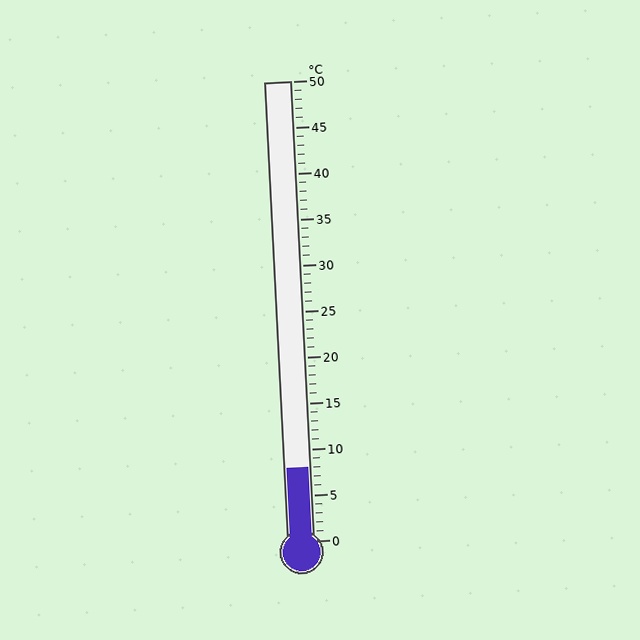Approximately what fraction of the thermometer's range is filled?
The thermometer is filled to approximately 15% of its range.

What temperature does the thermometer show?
The thermometer shows approximately 8°C.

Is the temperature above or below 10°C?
The temperature is below 10°C.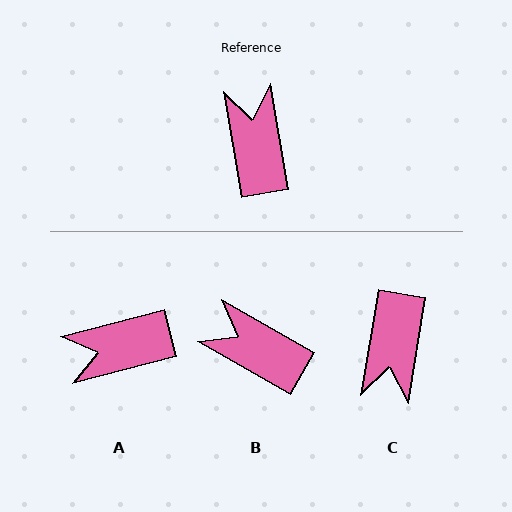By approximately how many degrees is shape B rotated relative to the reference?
Approximately 51 degrees counter-clockwise.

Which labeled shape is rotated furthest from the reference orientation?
C, about 161 degrees away.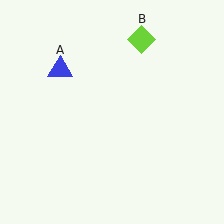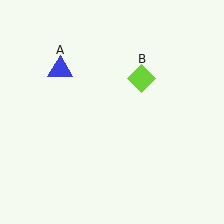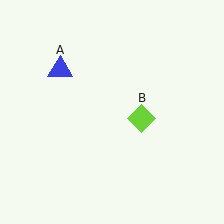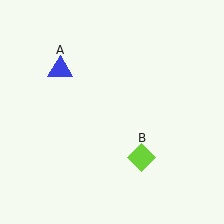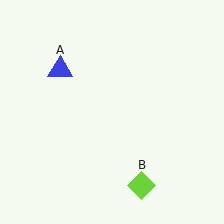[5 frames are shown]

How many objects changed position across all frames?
1 object changed position: lime diamond (object B).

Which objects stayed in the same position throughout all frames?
Blue triangle (object A) remained stationary.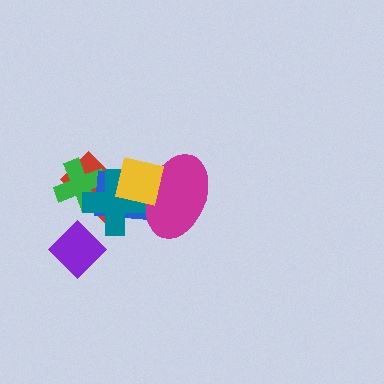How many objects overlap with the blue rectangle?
5 objects overlap with the blue rectangle.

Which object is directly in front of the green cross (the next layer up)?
The blue rectangle is directly in front of the green cross.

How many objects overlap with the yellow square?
4 objects overlap with the yellow square.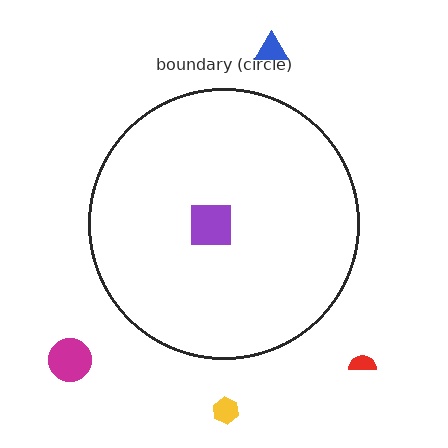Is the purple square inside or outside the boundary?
Inside.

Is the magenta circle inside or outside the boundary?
Outside.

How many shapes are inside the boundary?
1 inside, 4 outside.